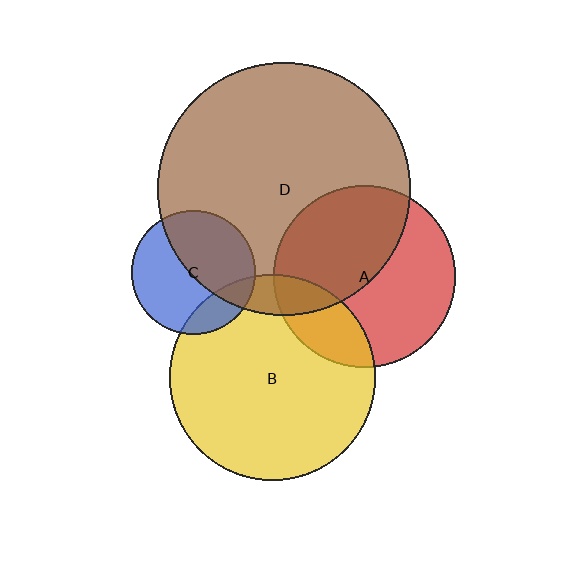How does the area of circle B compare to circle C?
Approximately 2.8 times.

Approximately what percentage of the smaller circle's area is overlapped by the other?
Approximately 20%.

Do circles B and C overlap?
Yes.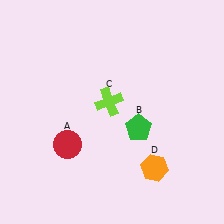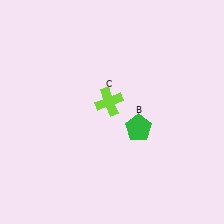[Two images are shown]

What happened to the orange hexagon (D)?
The orange hexagon (D) was removed in Image 2. It was in the bottom-right area of Image 1.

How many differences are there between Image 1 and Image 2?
There are 2 differences between the two images.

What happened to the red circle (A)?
The red circle (A) was removed in Image 2. It was in the bottom-left area of Image 1.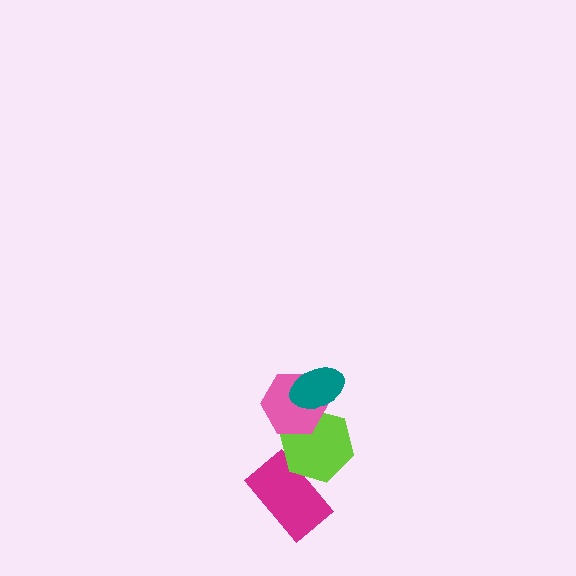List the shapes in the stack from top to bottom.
From top to bottom: the teal ellipse, the pink hexagon, the lime hexagon, the magenta rectangle.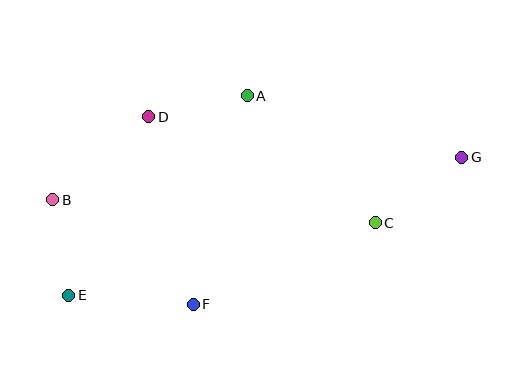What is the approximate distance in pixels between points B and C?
The distance between B and C is approximately 323 pixels.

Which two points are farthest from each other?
Points E and G are farthest from each other.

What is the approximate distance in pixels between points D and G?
The distance between D and G is approximately 316 pixels.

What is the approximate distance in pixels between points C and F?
The distance between C and F is approximately 199 pixels.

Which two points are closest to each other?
Points B and E are closest to each other.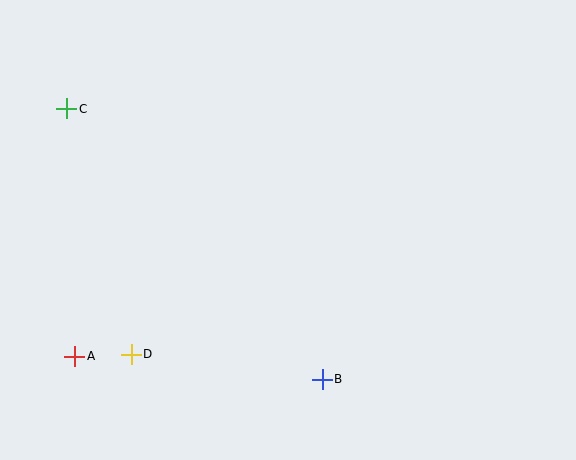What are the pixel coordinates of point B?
Point B is at (322, 379).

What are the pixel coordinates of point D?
Point D is at (131, 354).